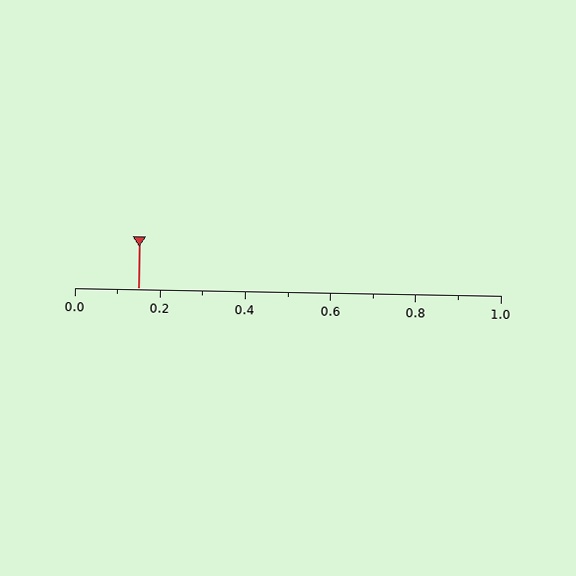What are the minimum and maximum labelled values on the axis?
The axis runs from 0.0 to 1.0.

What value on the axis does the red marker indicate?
The marker indicates approximately 0.15.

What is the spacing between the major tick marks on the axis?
The major ticks are spaced 0.2 apart.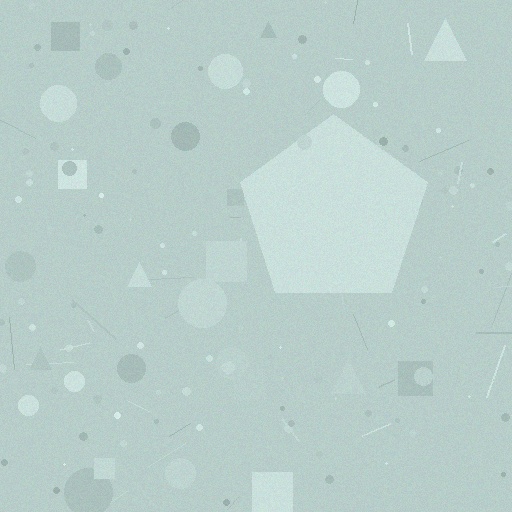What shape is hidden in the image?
A pentagon is hidden in the image.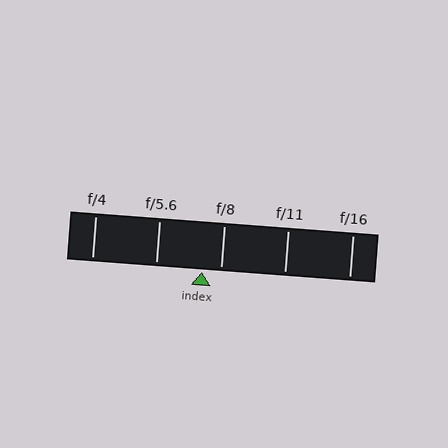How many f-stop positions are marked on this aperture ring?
There are 5 f-stop positions marked.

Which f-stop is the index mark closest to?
The index mark is closest to f/8.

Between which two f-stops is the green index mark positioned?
The index mark is between f/5.6 and f/8.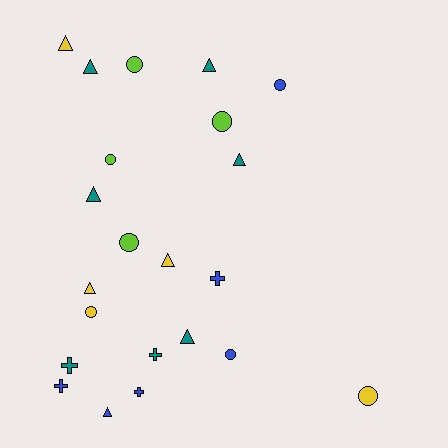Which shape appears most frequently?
Triangle, with 9 objects.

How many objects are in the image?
There are 22 objects.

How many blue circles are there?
There are 2 blue circles.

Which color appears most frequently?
Teal, with 7 objects.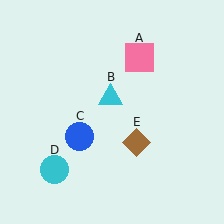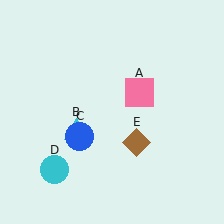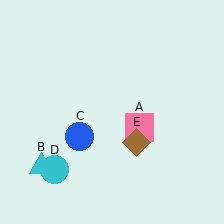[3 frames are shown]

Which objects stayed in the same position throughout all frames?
Blue circle (object C) and cyan circle (object D) and brown diamond (object E) remained stationary.